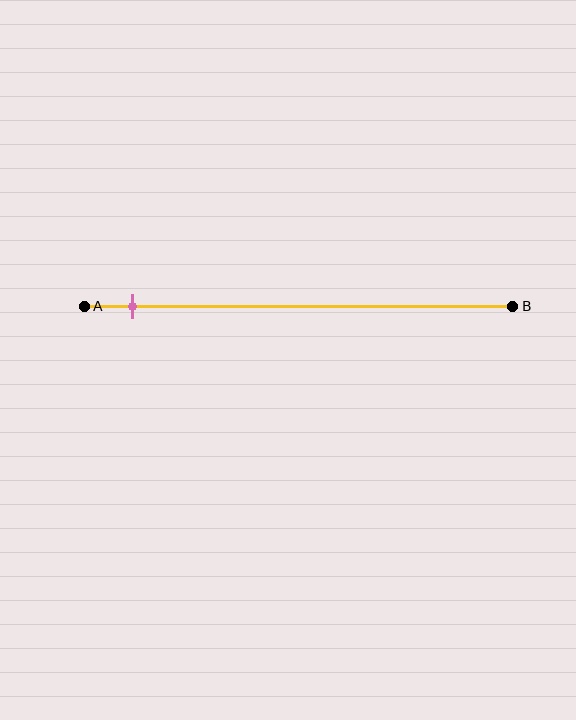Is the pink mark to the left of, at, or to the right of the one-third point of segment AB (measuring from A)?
The pink mark is to the left of the one-third point of segment AB.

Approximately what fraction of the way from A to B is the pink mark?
The pink mark is approximately 10% of the way from A to B.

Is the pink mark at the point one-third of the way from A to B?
No, the mark is at about 10% from A, not at the 33% one-third point.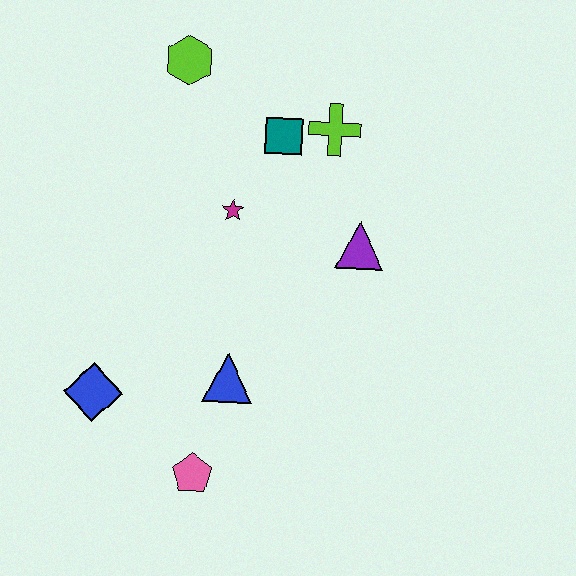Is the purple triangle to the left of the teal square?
No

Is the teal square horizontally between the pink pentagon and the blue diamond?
No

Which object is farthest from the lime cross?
The pink pentagon is farthest from the lime cross.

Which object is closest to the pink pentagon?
The blue triangle is closest to the pink pentagon.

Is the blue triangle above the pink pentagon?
Yes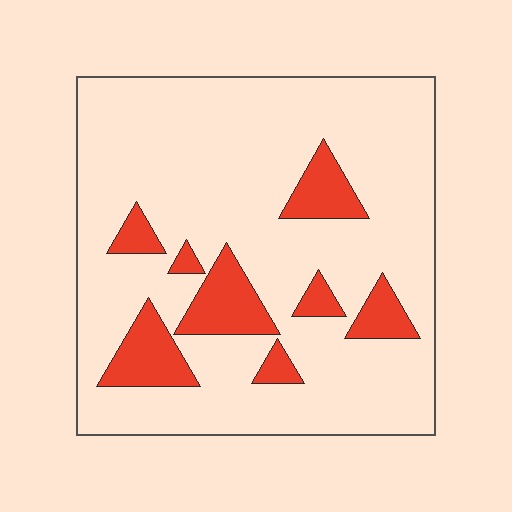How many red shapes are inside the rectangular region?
8.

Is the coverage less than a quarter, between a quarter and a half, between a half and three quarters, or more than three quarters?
Less than a quarter.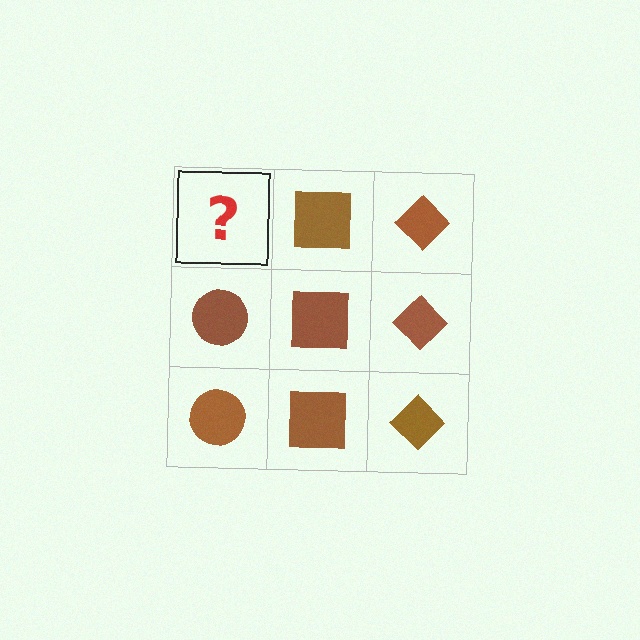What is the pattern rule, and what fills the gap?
The rule is that each column has a consistent shape. The gap should be filled with a brown circle.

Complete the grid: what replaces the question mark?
The question mark should be replaced with a brown circle.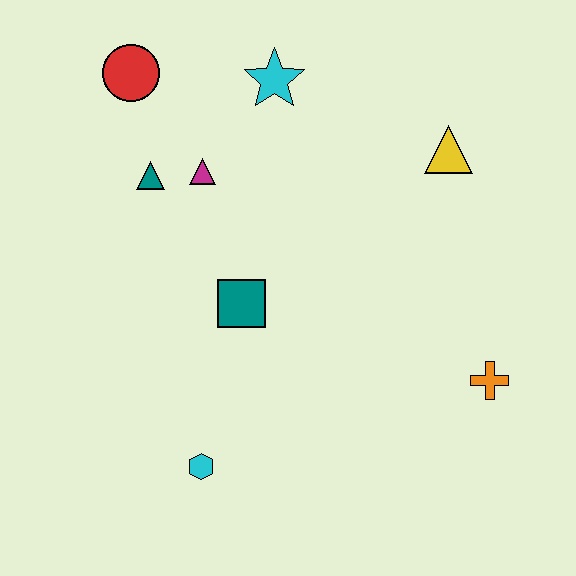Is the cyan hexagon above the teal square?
No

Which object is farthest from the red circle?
The orange cross is farthest from the red circle.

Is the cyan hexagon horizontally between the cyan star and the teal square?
No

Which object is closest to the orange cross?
The yellow triangle is closest to the orange cross.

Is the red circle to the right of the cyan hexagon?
No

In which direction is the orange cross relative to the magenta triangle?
The orange cross is to the right of the magenta triangle.